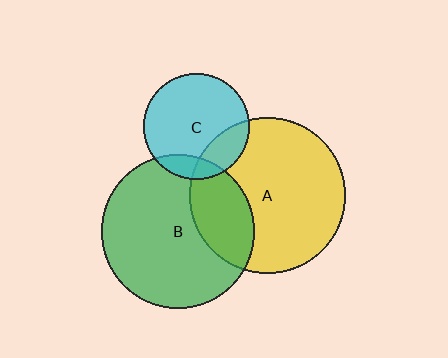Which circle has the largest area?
Circle A (yellow).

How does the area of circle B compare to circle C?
Approximately 2.1 times.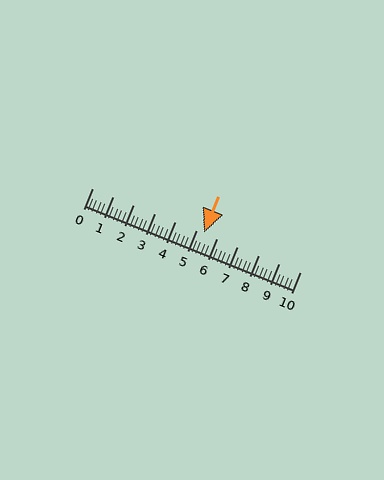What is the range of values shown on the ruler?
The ruler shows values from 0 to 10.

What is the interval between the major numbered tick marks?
The major tick marks are spaced 1 units apart.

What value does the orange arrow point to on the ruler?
The orange arrow points to approximately 5.4.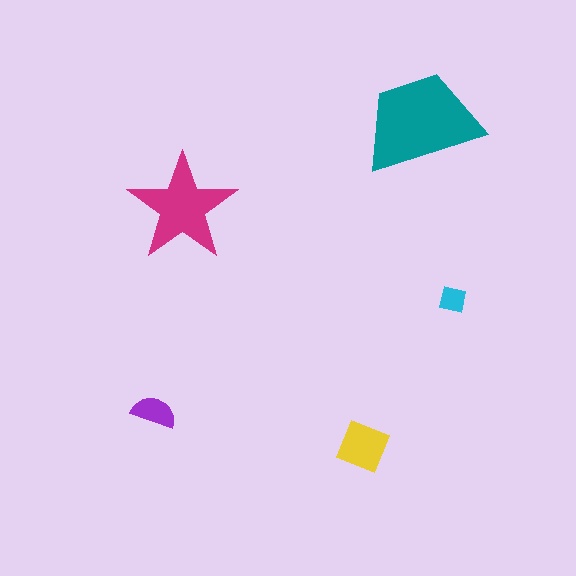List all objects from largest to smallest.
The teal trapezoid, the magenta star, the yellow square, the purple semicircle, the cyan square.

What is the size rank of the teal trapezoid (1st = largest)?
1st.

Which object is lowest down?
The yellow square is bottommost.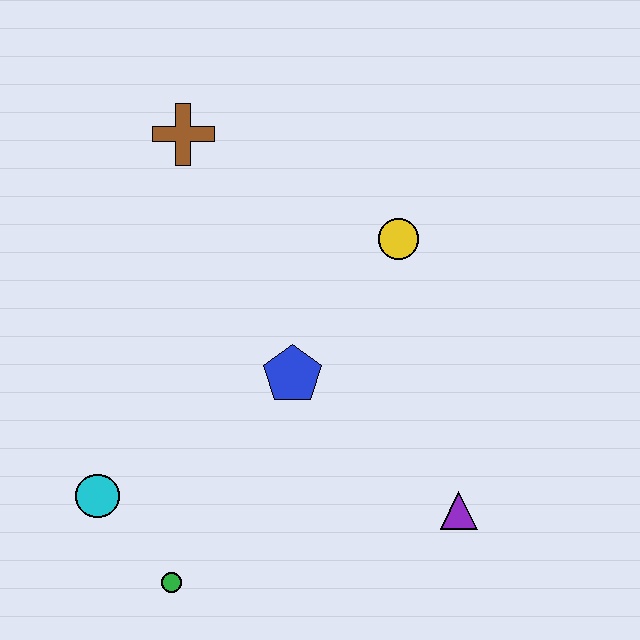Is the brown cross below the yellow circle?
No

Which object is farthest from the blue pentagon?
The brown cross is farthest from the blue pentagon.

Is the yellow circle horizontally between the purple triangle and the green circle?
Yes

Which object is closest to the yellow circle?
The blue pentagon is closest to the yellow circle.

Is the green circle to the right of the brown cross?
No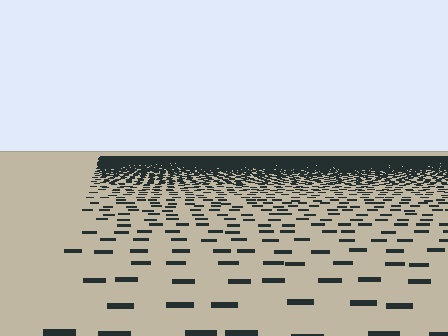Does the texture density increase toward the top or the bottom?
Density increases toward the top.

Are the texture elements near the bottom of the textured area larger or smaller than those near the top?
Larger. Near the bottom, elements are closer to the viewer and appear at a bigger on-screen size.